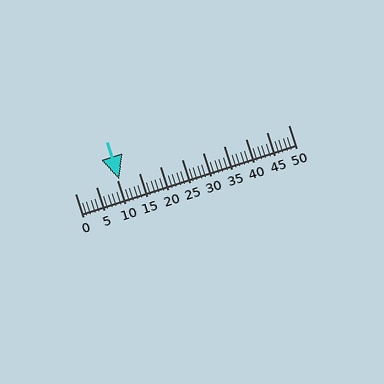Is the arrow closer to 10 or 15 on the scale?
The arrow is closer to 10.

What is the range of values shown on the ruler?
The ruler shows values from 0 to 50.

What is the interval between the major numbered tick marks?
The major tick marks are spaced 5 units apart.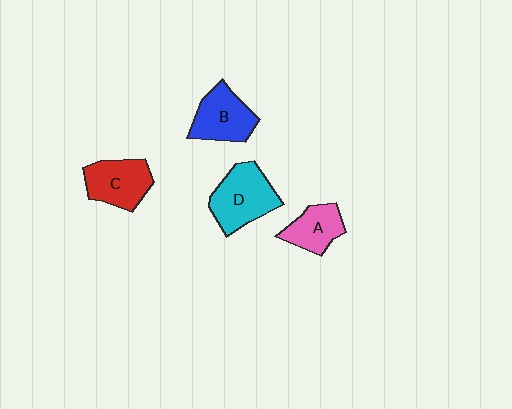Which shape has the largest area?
Shape D (cyan).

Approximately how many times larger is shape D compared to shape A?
Approximately 1.5 times.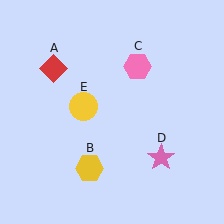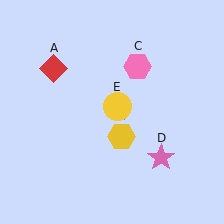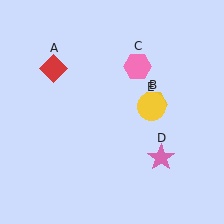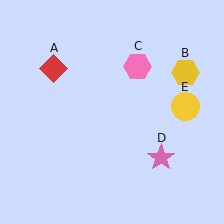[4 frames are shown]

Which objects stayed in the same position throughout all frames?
Red diamond (object A) and pink hexagon (object C) and pink star (object D) remained stationary.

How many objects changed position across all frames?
2 objects changed position: yellow hexagon (object B), yellow circle (object E).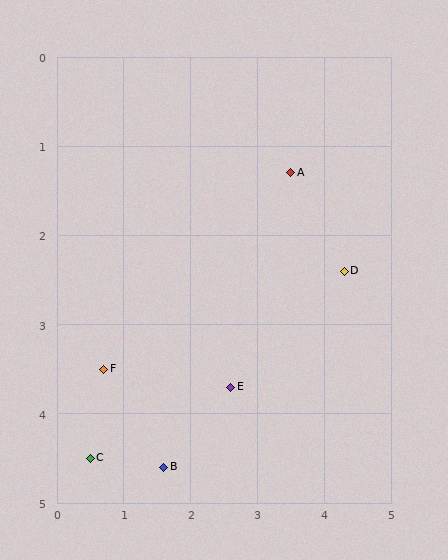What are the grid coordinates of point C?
Point C is at approximately (0.5, 4.5).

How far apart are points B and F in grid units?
Points B and F are about 1.4 grid units apart.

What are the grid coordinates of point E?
Point E is at approximately (2.6, 3.7).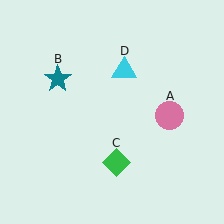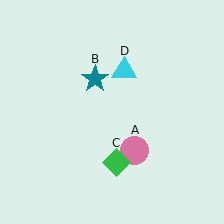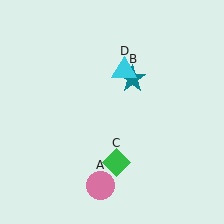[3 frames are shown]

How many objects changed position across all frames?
2 objects changed position: pink circle (object A), teal star (object B).